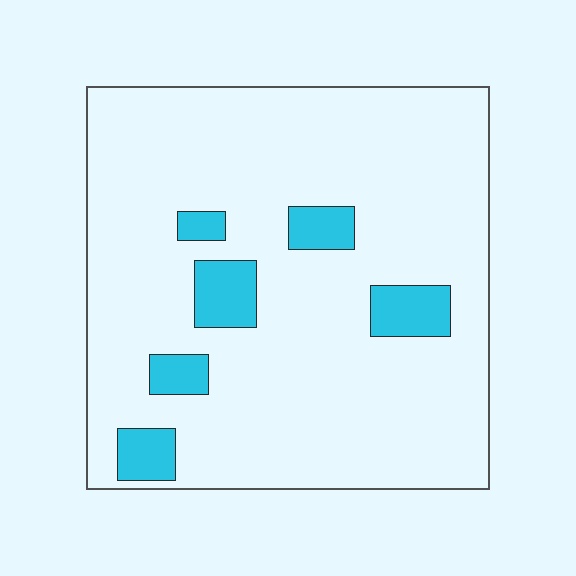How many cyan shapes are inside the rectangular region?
6.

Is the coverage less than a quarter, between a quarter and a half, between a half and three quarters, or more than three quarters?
Less than a quarter.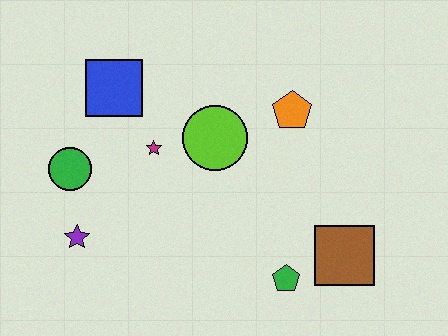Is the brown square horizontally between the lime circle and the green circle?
No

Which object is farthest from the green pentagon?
The blue square is farthest from the green pentagon.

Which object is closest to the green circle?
The purple star is closest to the green circle.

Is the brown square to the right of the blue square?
Yes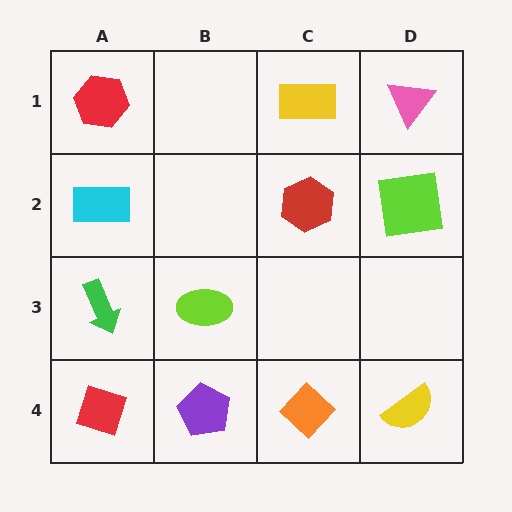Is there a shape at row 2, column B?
No, that cell is empty.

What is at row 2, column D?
A lime square.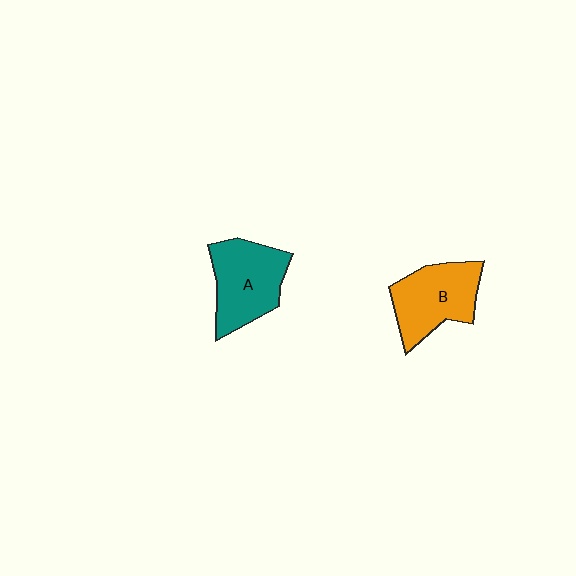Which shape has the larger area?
Shape A (teal).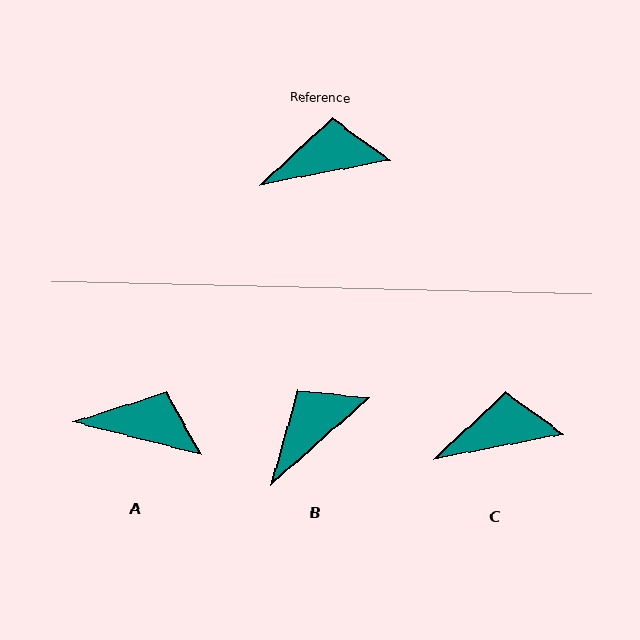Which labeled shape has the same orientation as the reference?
C.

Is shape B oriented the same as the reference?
No, it is off by about 31 degrees.